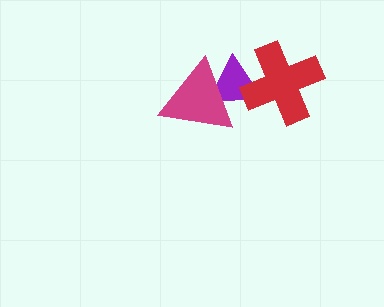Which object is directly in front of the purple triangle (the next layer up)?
The magenta triangle is directly in front of the purple triangle.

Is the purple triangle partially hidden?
Yes, it is partially covered by another shape.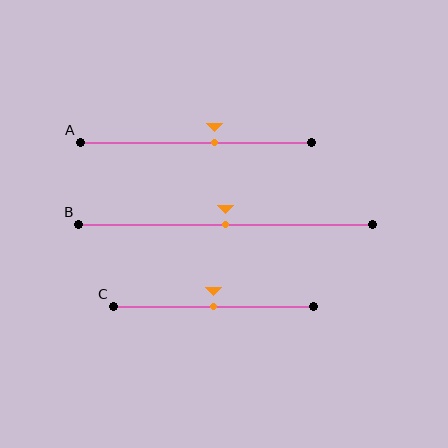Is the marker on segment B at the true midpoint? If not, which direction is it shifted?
Yes, the marker on segment B is at the true midpoint.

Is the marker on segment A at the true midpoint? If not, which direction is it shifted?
No, the marker on segment A is shifted to the right by about 8% of the segment length.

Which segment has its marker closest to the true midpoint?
Segment B has its marker closest to the true midpoint.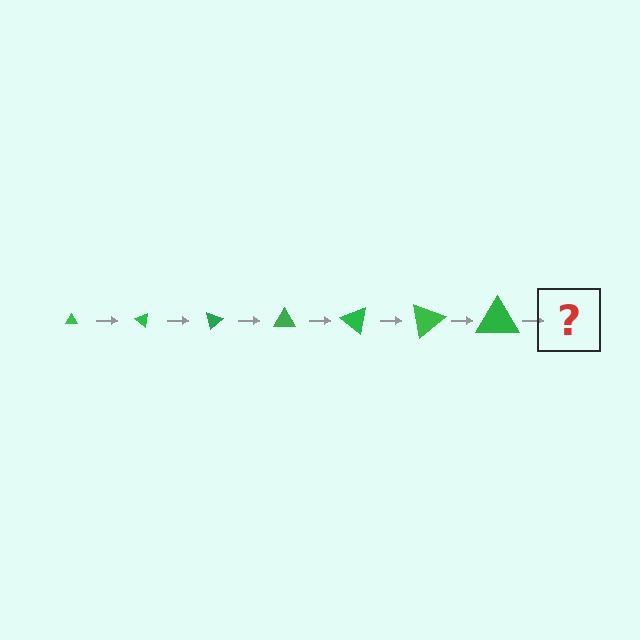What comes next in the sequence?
The next element should be a triangle, larger than the previous one and rotated 280 degrees from the start.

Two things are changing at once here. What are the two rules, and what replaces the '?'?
The two rules are that the triangle grows larger each step and it rotates 40 degrees each step. The '?' should be a triangle, larger than the previous one and rotated 280 degrees from the start.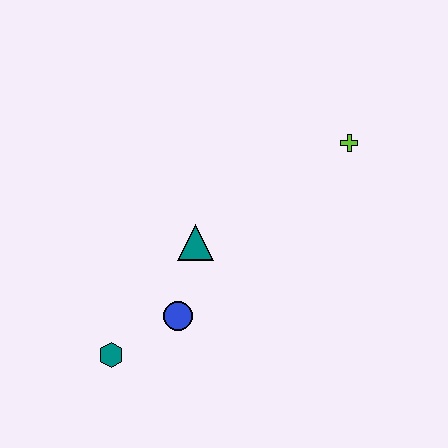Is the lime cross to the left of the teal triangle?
No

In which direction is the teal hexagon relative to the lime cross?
The teal hexagon is to the left of the lime cross.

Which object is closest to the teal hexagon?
The blue circle is closest to the teal hexagon.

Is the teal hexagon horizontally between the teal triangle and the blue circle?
No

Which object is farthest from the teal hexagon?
The lime cross is farthest from the teal hexagon.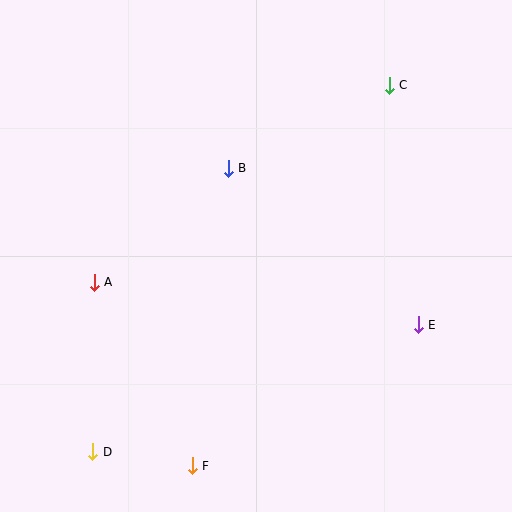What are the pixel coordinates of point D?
Point D is at (93, 452).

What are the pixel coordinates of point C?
Point C is at (389, 85).